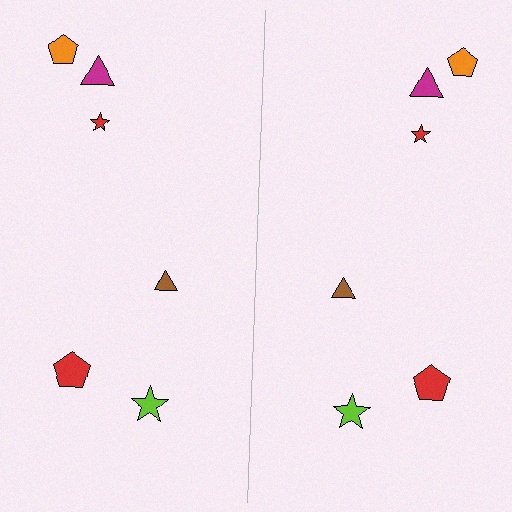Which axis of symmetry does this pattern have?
The pattern has a vertical axis of symmetry running through the center of the image.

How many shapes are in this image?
There are 12 shapes in this image.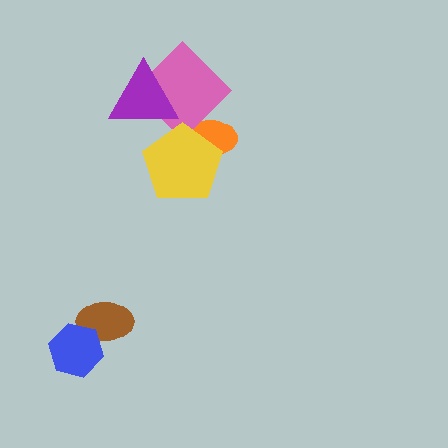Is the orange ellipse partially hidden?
Yes, it is partially covered by another shape.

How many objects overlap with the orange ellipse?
2 objects overlap with the orange ellipse.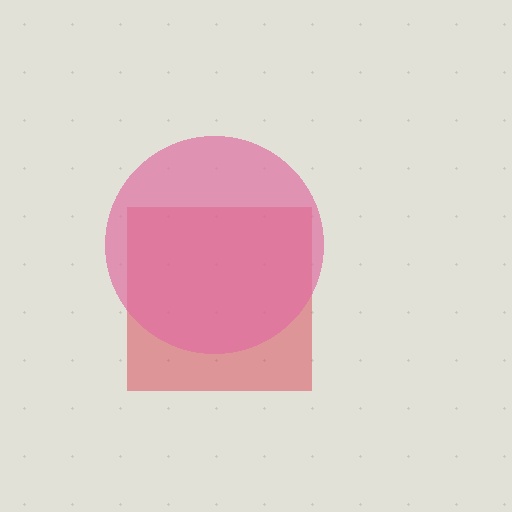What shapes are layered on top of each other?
The layered shapes are: a red square, a pink circle.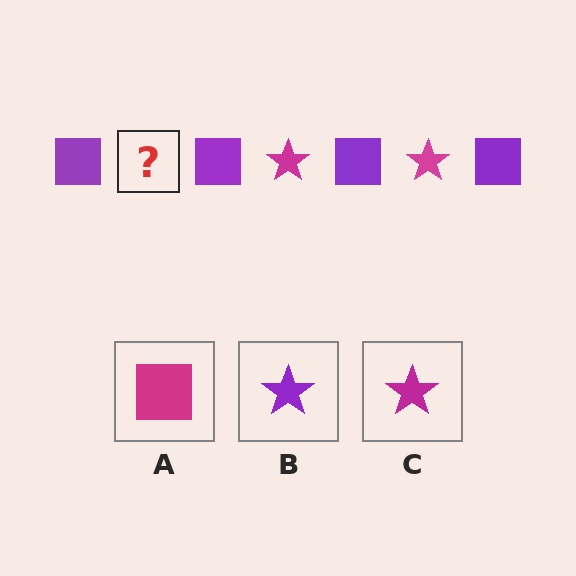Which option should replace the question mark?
Option C.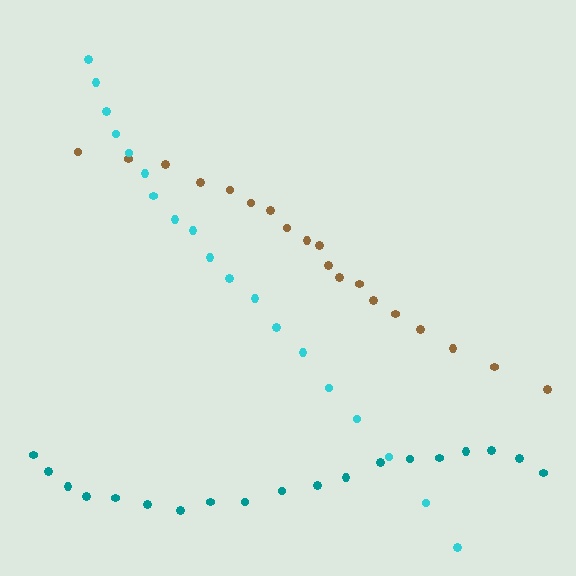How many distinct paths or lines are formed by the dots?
There are 3 distinct paths.